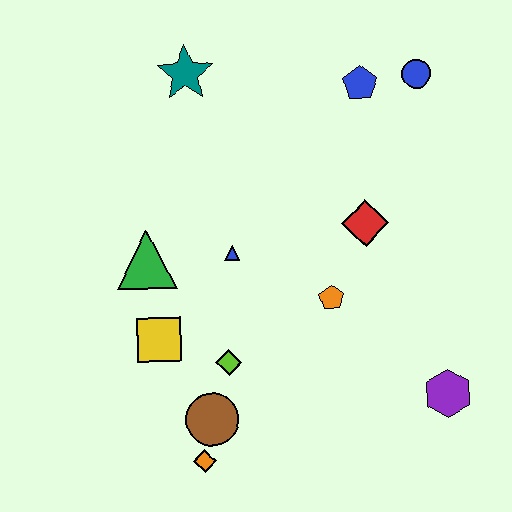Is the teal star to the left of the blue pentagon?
Yes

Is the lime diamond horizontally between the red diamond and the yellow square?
Yes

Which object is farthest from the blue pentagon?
The orange diamond is farthest from the blue pentagon.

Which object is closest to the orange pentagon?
The red diamond is closest to the orange pentagon.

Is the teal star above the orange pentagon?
Yes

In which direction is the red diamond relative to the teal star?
The red diamond is to the right of the teal star.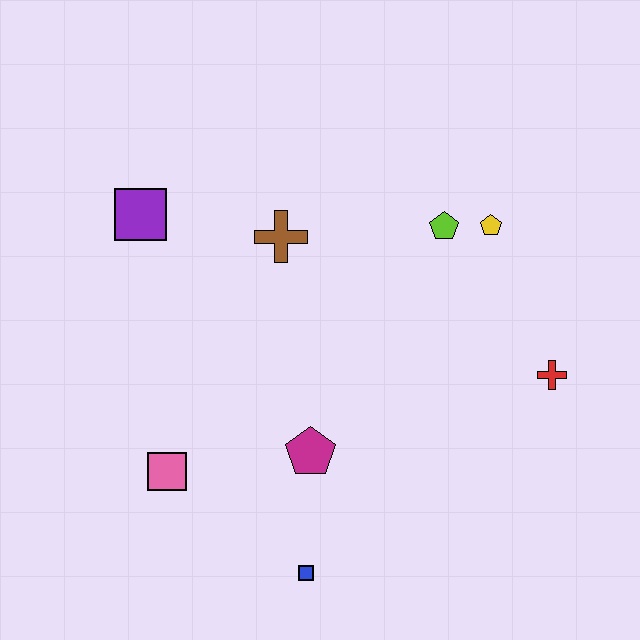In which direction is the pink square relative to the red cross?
The pink square is to the left of the red cross.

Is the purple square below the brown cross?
No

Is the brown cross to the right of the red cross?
No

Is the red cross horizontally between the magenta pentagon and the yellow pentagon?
No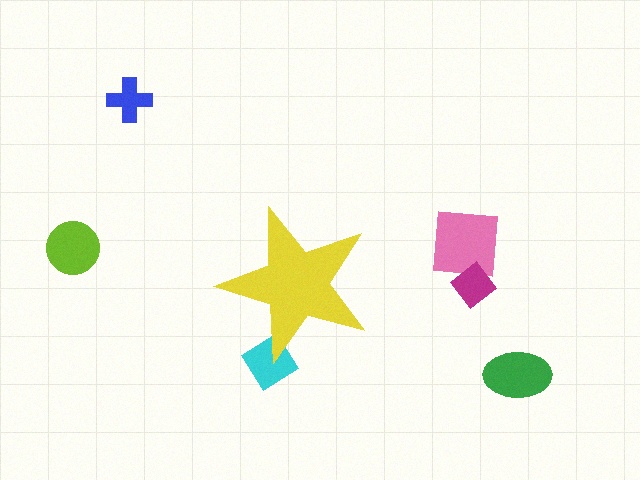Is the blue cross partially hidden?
No, the blue cross is fully visible.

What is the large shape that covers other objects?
A yellow star.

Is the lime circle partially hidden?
No, the lime circle is fully visible.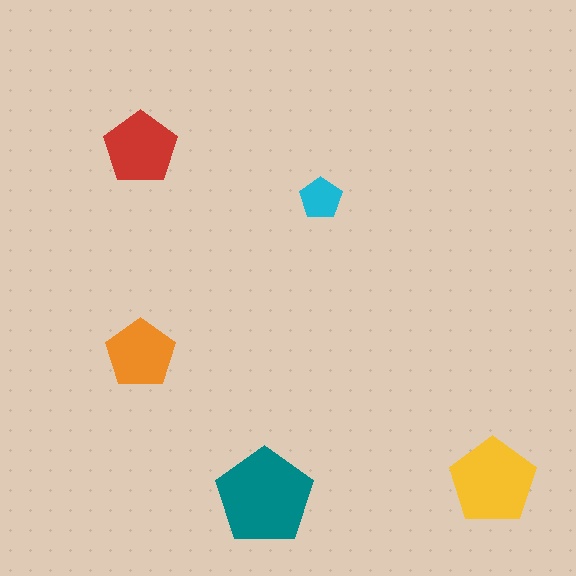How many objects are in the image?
There are 5 objects in the image.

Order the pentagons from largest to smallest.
the teal one, the yellow one, the red one, the orange one, the cyan one.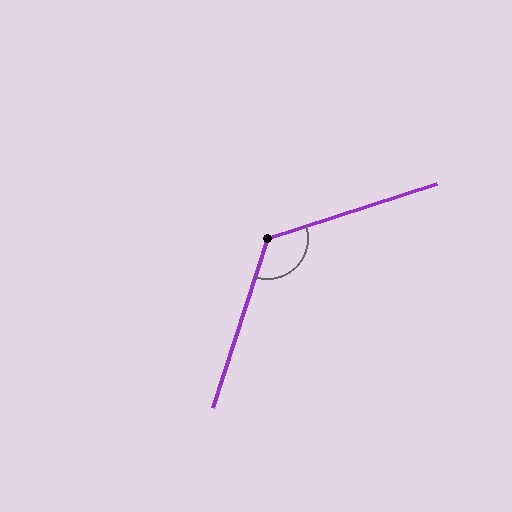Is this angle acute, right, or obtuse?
It is obtuse.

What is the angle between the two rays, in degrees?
Approximately 126 degrees.